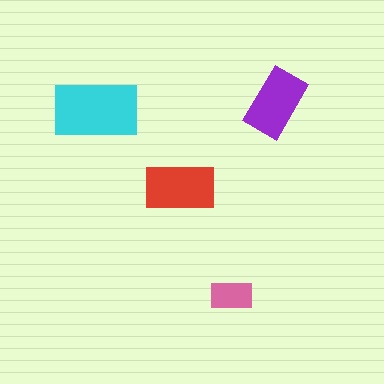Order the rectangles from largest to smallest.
the cyan one, the red one, the purple one, the pink one.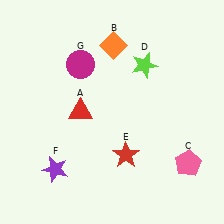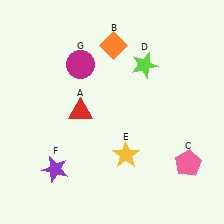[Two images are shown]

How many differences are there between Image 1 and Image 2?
There is 1 difference between the two images.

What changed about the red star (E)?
In Image 1, E is red. In Image 2, it changed to yellow.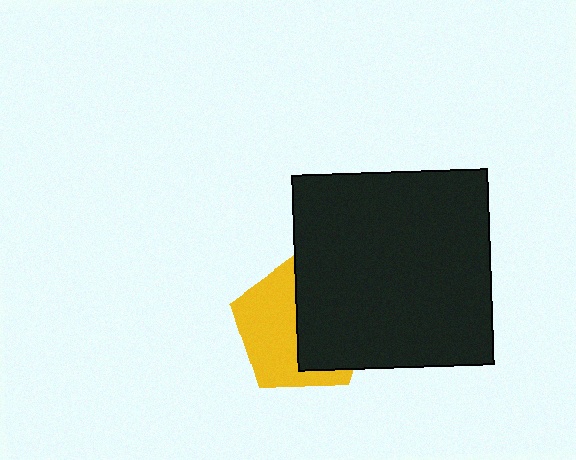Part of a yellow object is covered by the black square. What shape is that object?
It is a pentagon.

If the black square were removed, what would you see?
You would see the complete yellow pentagon.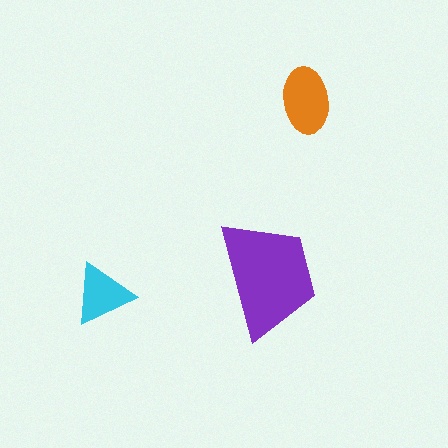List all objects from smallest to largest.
The cyan triangle, the orange ellipse, the purple trapezoid.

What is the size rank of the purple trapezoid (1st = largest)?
1st.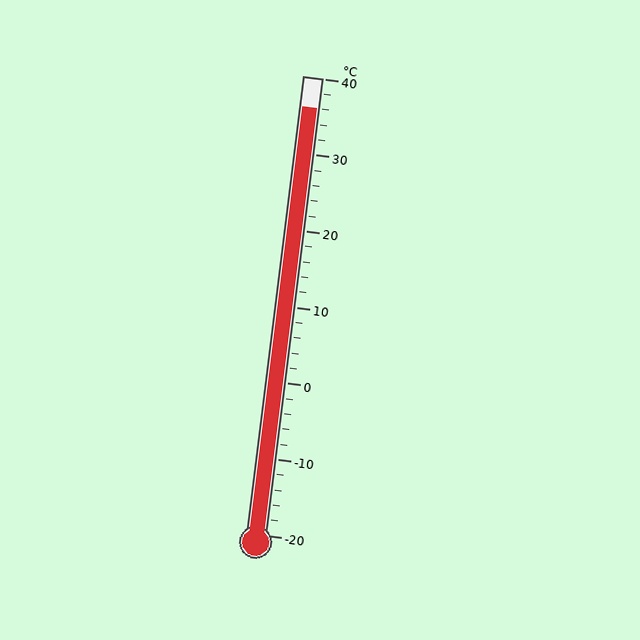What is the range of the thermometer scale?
The thermometer scale ranges from -20°C to 40°C.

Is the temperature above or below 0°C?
The temperature is above 0°C.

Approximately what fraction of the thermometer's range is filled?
The thermometer is filled to approximately 95% of its range.